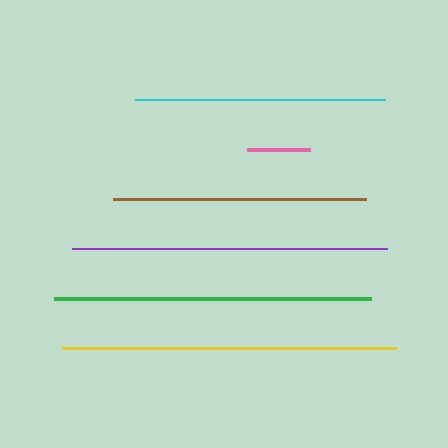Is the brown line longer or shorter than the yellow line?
The yellow line is longer than the brown line.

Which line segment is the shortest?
The pink line is the shortest at approximately 63 pixels.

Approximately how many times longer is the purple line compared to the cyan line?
The purple line is approximately 1.3 times the length of the cyan line.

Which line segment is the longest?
The yellow line is the longest at approximately 334 pixels.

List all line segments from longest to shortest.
From longest to shortest: yellow, green, purple, brown, cyan, pink.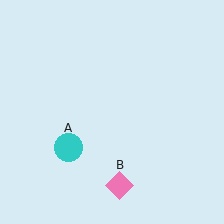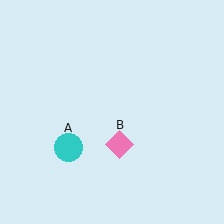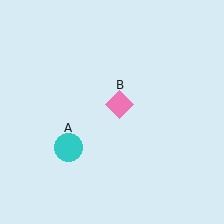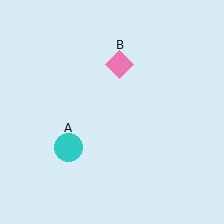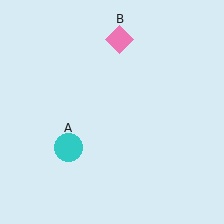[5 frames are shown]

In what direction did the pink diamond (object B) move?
The pink diamond (object B) moved up.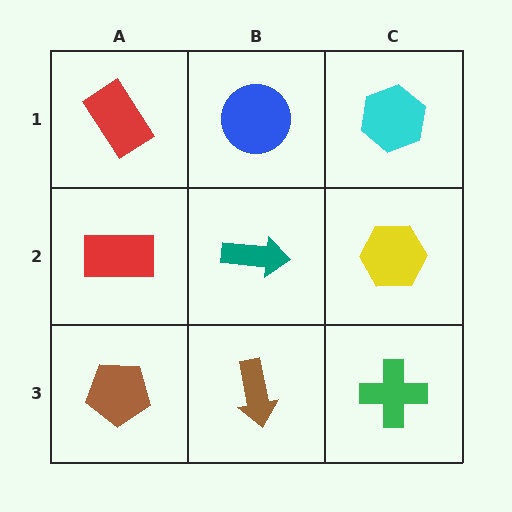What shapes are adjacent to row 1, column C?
A yellow hexagon (row 2, column C), a blue circle (row 1, column B).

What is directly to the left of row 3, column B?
A brown pentagon.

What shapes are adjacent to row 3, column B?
A teal arrow (row 2, column B), a brown pentagon (row 3, column A), a green cross (row 3, column C).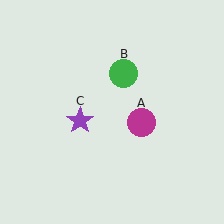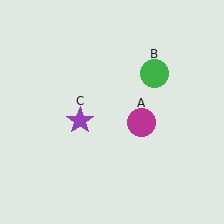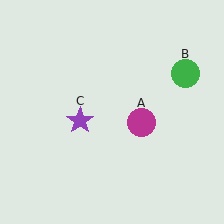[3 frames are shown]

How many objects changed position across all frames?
1 object changed position: green circle (object B).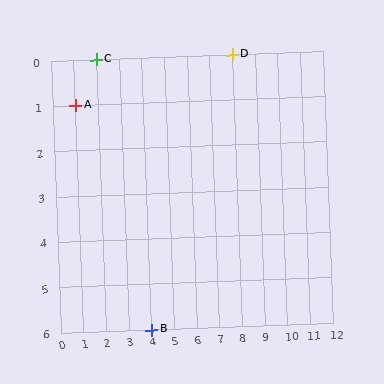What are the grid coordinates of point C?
Point C is at grid coordinates (2, 0).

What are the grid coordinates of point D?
Point D is at grid coordinates (8, 0).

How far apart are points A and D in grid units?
Points A and D are 7 columns and 1 row apart (about 7.1 grid units diagonally).